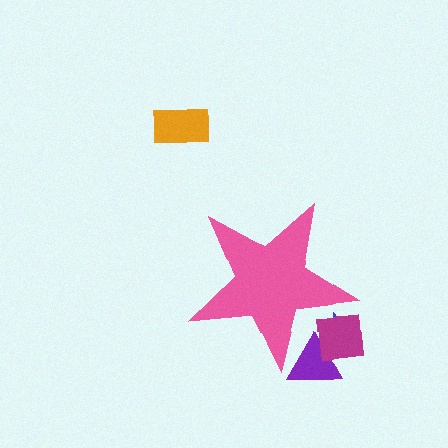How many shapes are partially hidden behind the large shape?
3 shapes are partially hidden.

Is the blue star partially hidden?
Yes, the blue star is partially hidden behind the pink star.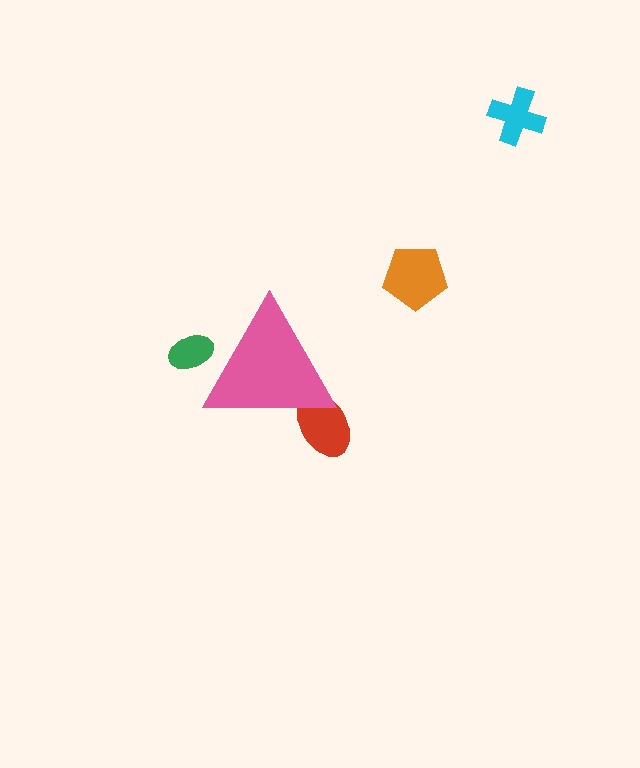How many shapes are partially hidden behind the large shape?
2 shapes are partially hidden.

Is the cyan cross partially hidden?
No, the cyan cross is fully visible.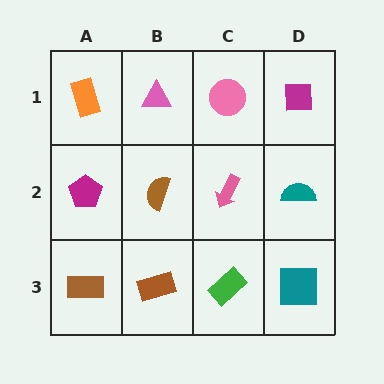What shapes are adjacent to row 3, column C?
A pink arrow (row 2, column C), a brown rectangle (row 3, column B), a teal square (row 3, column D).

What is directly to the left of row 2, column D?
A pink arrow.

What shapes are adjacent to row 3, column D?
A teal semicircle (row 2, column D), a green rectangle (row 3, column C).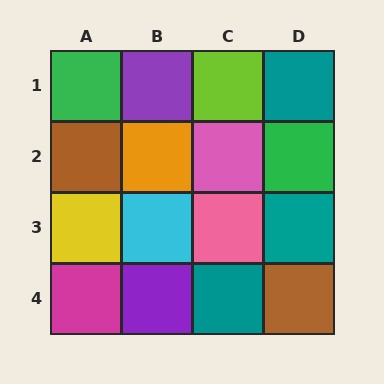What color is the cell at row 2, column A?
Brown.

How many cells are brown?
2 cells are brown.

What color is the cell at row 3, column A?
Yellow.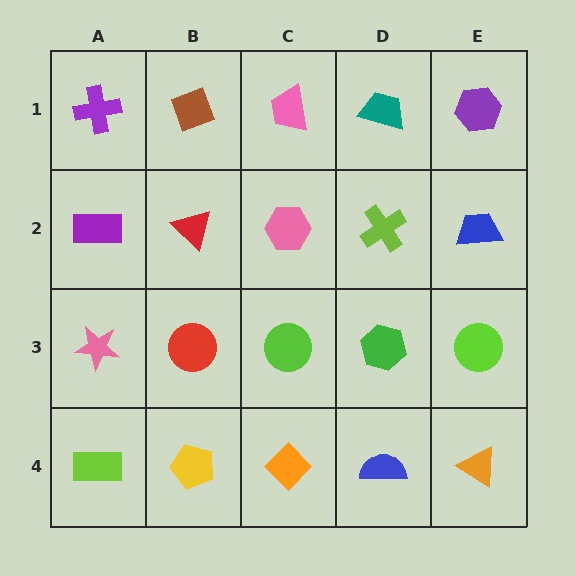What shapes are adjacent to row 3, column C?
A pink hexagon (row 2, column C), an orange diamond (row 4, column C), a red circle (row 3, column B), a green hexagon (row 3, column D).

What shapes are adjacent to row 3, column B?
A red triangle (row 2, column B), a yellow pentagon (row 4, column B), a pink star (row 3, column A), a lime circle (row 3, column C).